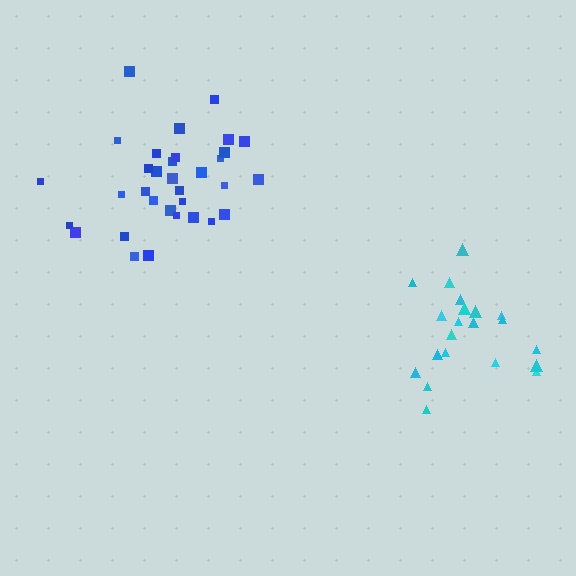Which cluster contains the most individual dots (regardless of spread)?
Blue (33).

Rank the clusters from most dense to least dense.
cyan, blue.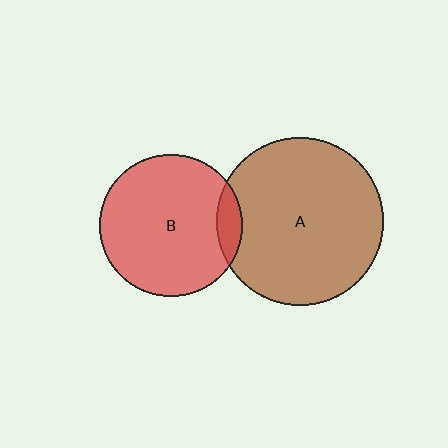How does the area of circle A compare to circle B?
Approximately 1.4 times.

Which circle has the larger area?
Circle A (brown).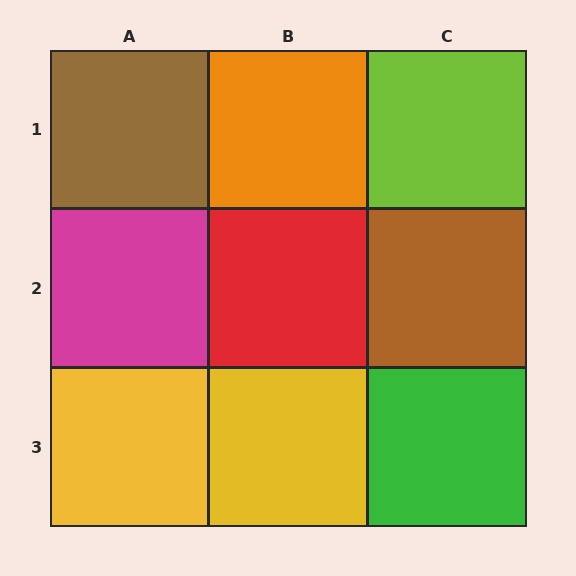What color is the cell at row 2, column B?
Red.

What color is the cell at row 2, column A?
Magenta.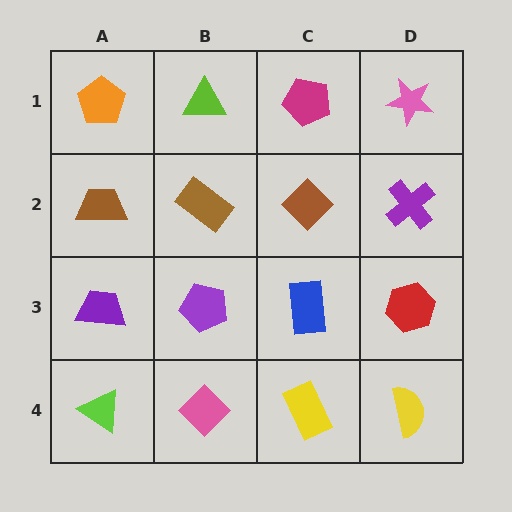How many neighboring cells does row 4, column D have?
2.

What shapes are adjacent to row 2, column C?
A magenta pentagon (row 1, column C), a blue rectangle (row 3, column C), a brown rectangle (row 2, column B), a purple cross (row 2, column D).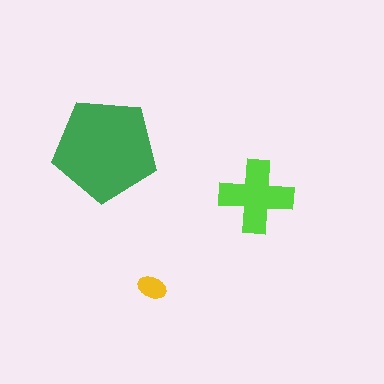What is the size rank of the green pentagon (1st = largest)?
1st.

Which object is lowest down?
The yellow ellipse is bottommost.